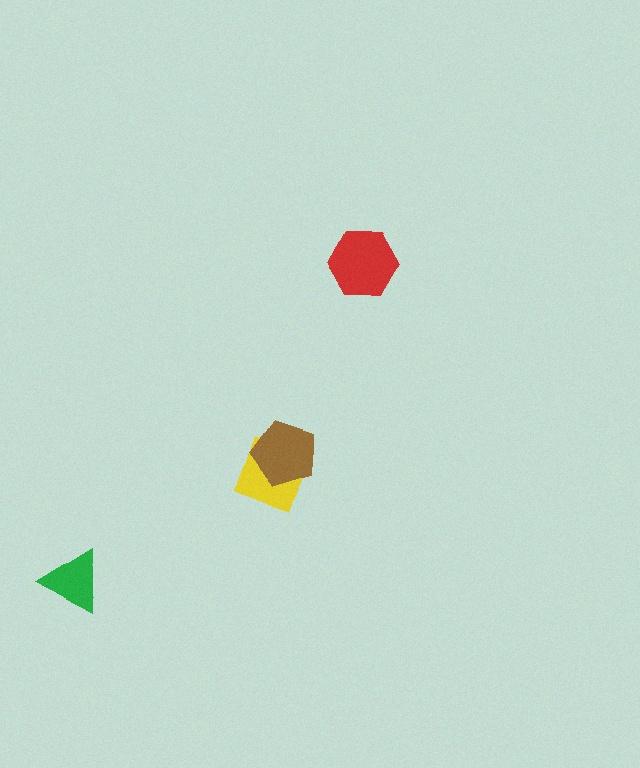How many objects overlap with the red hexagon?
0 objects overlap with the red hexagon.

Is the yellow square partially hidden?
Yes, it is partially covered by another shape.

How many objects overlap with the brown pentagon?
1 object overlaps with the brown pentagon.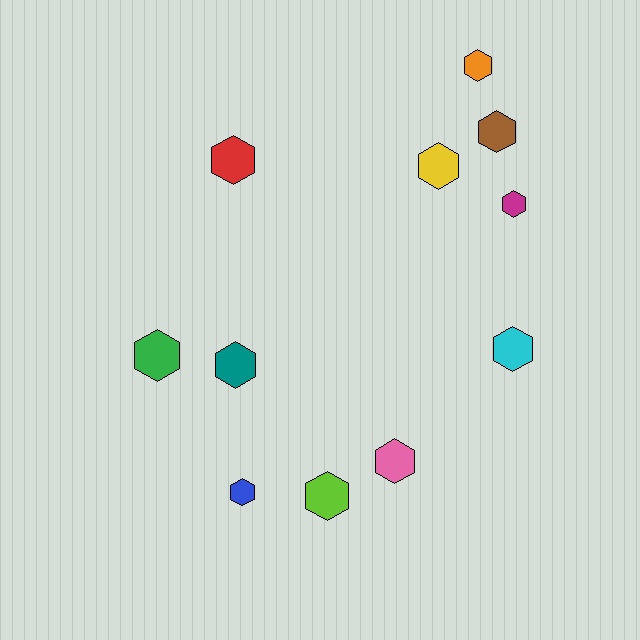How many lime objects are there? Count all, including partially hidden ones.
There is 1 lime object.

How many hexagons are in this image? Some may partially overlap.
There are 11 hexagons.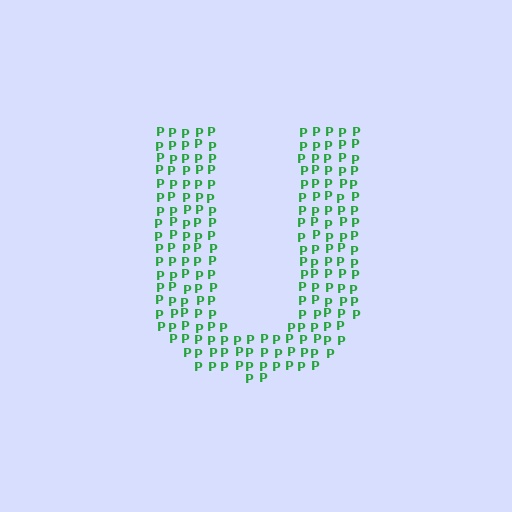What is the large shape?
The large shape is the letter U.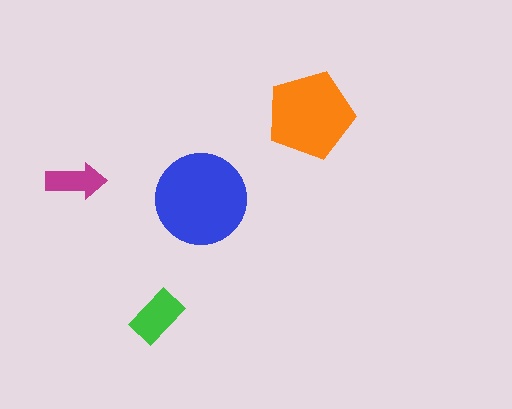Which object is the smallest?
The magenta arrow.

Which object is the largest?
The blue circle.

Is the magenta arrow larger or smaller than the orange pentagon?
Smaller.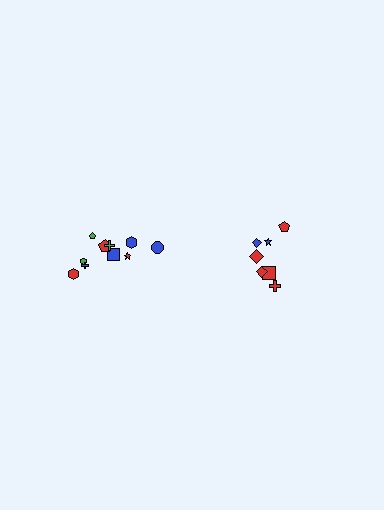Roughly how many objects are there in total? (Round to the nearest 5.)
Roughly 15 objects in total.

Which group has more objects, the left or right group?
The left group.